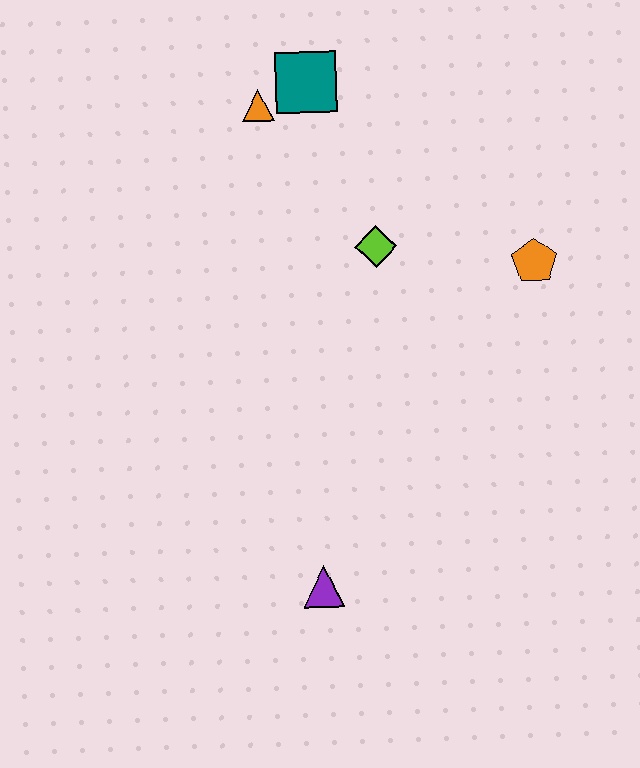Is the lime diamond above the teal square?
No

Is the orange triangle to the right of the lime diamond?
No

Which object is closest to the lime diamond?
The orange pentagon is closest to the lime diamond.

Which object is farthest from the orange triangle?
The purple triangle is farthest from the orange triangle.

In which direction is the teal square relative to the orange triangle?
The teal square is to the right of the orange triangle.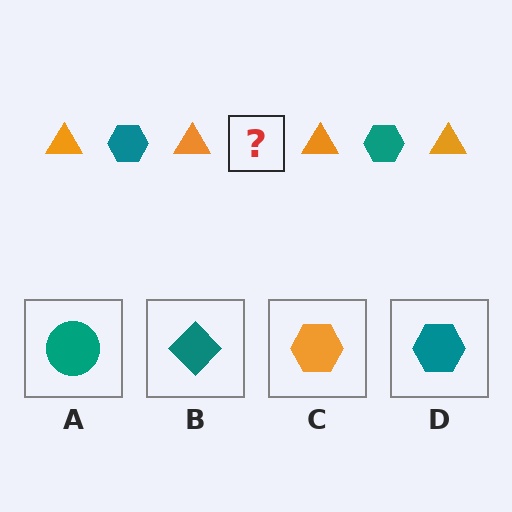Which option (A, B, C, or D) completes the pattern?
D.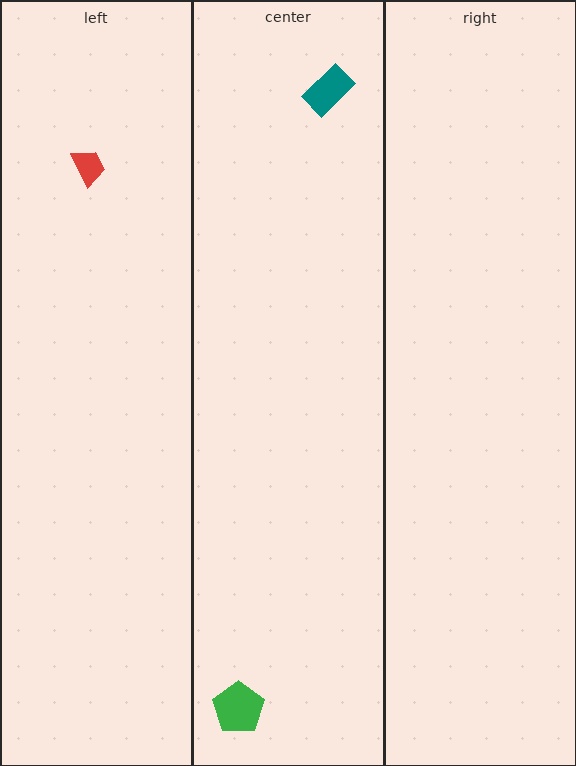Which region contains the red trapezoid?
The left region.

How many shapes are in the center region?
2.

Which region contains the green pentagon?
The center region.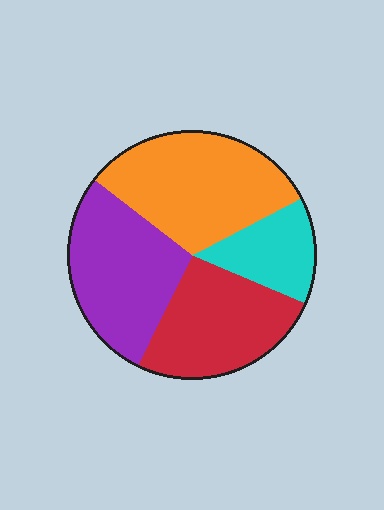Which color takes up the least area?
Cyan, at roughly 15%.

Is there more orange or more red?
Orange.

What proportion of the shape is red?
Red covers 26% of the shape.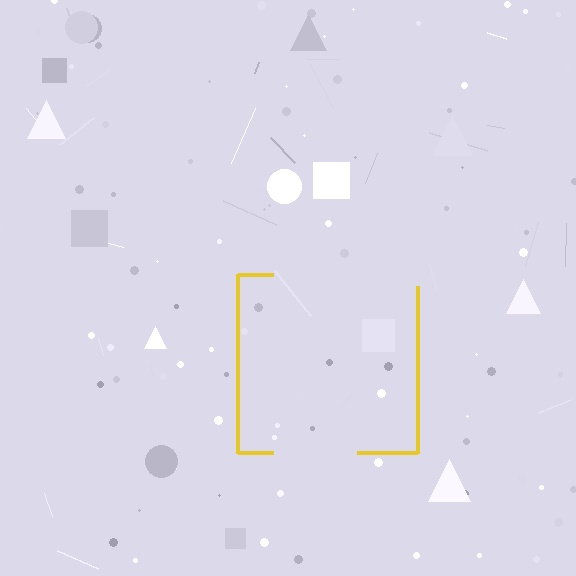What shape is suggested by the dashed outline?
The dashed outline suggests a square.